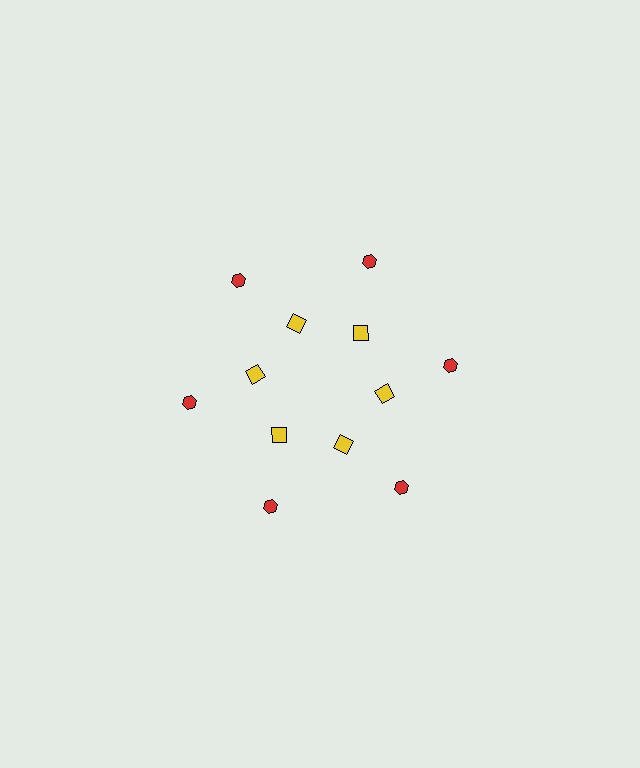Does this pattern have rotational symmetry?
Yes, this pattern has 6-fold rotational symmetry. It looks the same after rotating 60 degrees around the center.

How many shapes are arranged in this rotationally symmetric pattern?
There are 12 shapes, arranged in 6 groups of 2.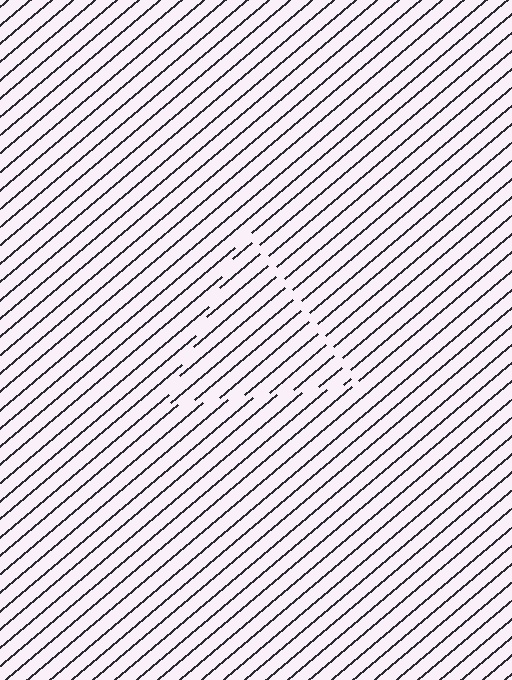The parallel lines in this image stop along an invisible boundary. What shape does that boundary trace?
An illusory triangle. The interior of the shape contains the same grating, shifted by half a period — the contour is defined by the phase discontinuity where line-ends from the inner and outer gratings abut.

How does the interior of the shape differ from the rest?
The interior of the shape contains the same grating, shifted by half a period — the contour is defined by the phase discontinuity where line-ends from the inner and outer gratings abut.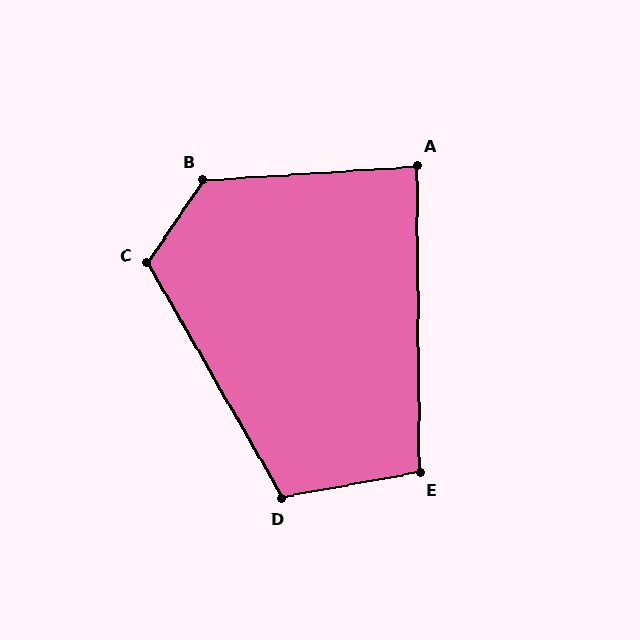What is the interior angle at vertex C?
Approximately 116 degrees (obtuse).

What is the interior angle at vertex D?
Approximately 109 degrees (obtuse).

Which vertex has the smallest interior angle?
A, at approximately 87 degrees.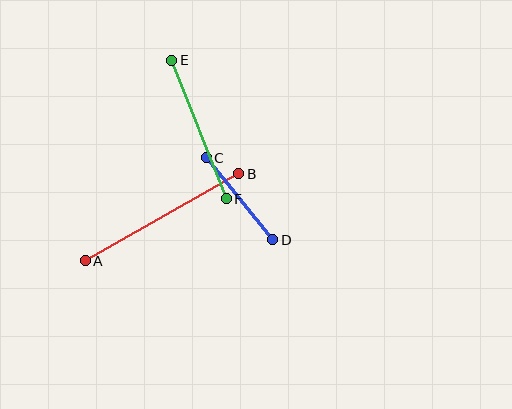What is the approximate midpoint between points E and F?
The midpoint is at approximately (199, 130) pixels.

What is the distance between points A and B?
The distance is approximately 176 pixels.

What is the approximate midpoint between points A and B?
The midpoint is at approximately (162, 217) pixels.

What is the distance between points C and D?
The distance is approximately 105 pixels.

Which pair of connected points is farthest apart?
Points A and B are farthest apart.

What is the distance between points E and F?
The distance is approximately 148 pixels.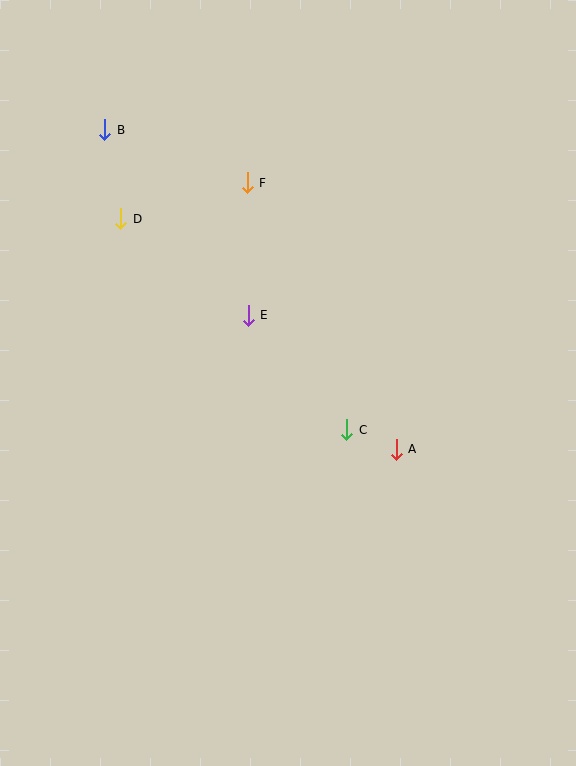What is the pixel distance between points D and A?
The distance between D and A is 359 pixels.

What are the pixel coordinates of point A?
Point A is at (396, 449).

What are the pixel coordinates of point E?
Point E is at (248, 315).